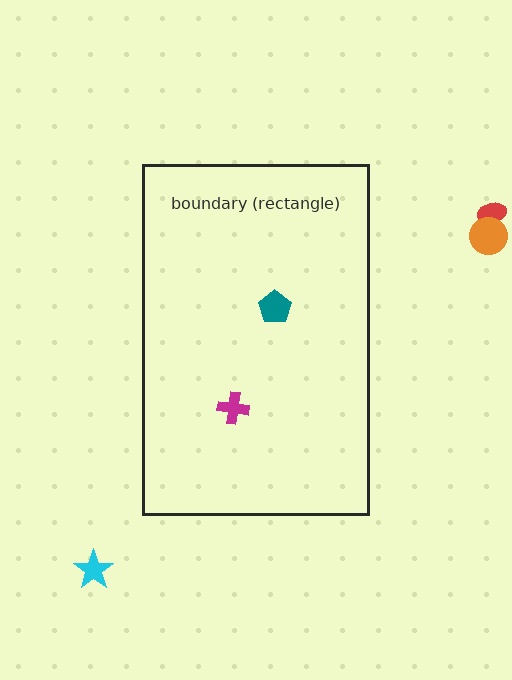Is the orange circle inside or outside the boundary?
Outside.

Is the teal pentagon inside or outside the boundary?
Inside.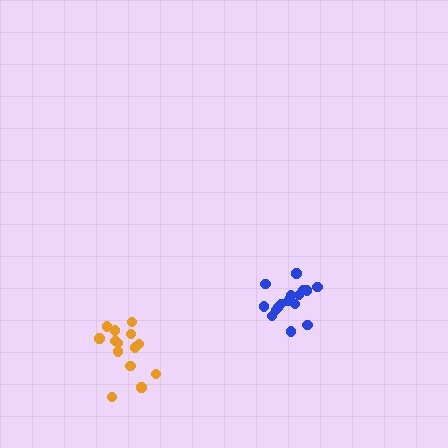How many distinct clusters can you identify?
There are 2 distinct clusters.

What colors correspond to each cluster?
The clusters are colored: blue, orange.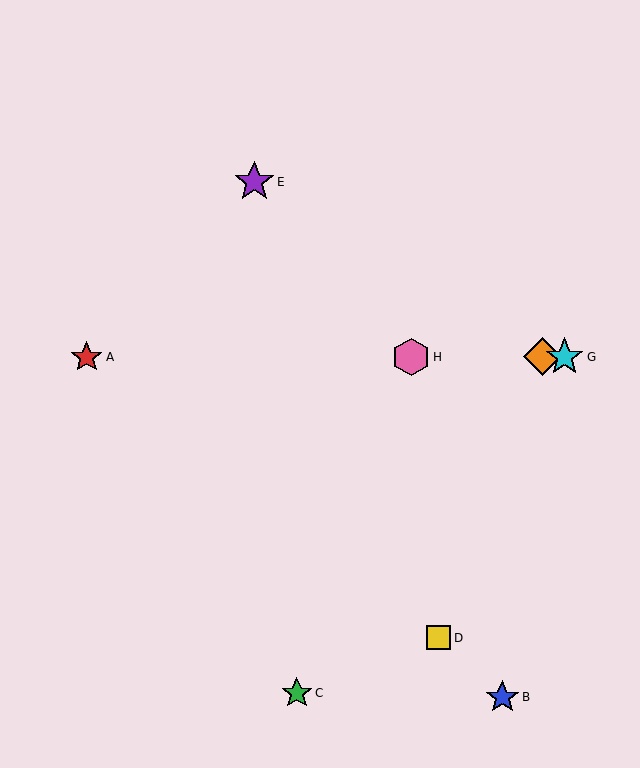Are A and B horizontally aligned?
No, A is at y≈357 and B is at y≈697.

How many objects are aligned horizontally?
4 objects (A, F, G, H) are aligned horizontally.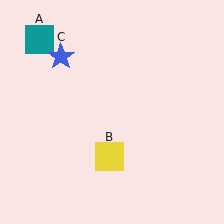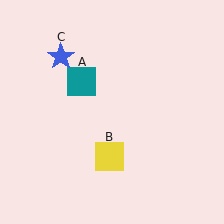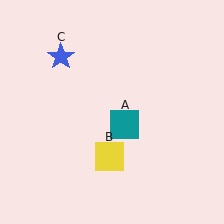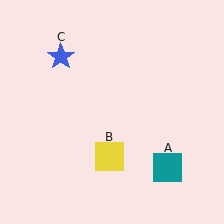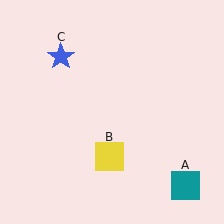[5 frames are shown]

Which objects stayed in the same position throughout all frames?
Yellow square (object B) and blue star (object C) remained stationary.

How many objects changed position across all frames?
1 object changed position: teal square (object A).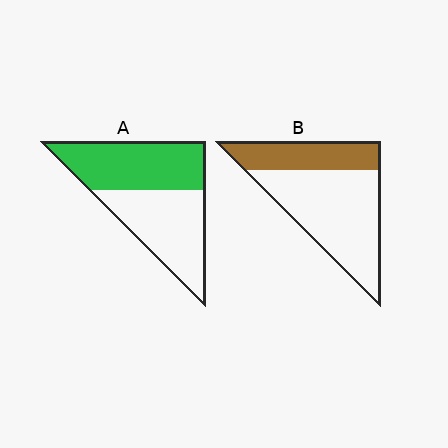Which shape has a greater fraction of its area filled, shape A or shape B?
Shape A.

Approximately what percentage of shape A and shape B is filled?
A is approximately 50% and B is approximately 30%.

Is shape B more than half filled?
No.